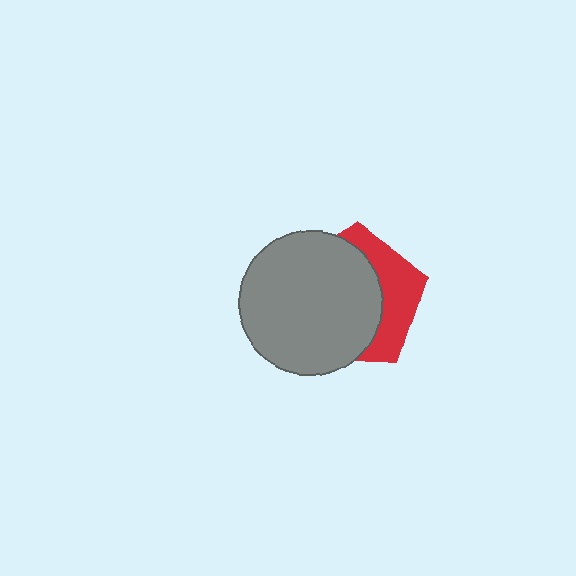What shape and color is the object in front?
The object in front is a gray circle.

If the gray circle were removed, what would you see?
You would see the complete red pentagon.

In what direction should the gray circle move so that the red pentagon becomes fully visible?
The gray circle should move left. That is the shortest direction to clear the overlap and leave the red pentagon fully visible.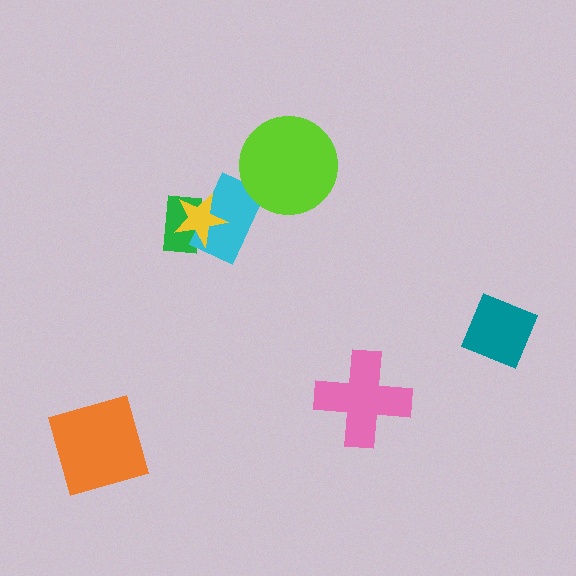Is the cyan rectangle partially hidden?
Yes, it is partially covered by another shape.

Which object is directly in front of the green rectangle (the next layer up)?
The cyan rectangle is directly in front of the green rectangle.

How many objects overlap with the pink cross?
0 objects overlap with the pink cross.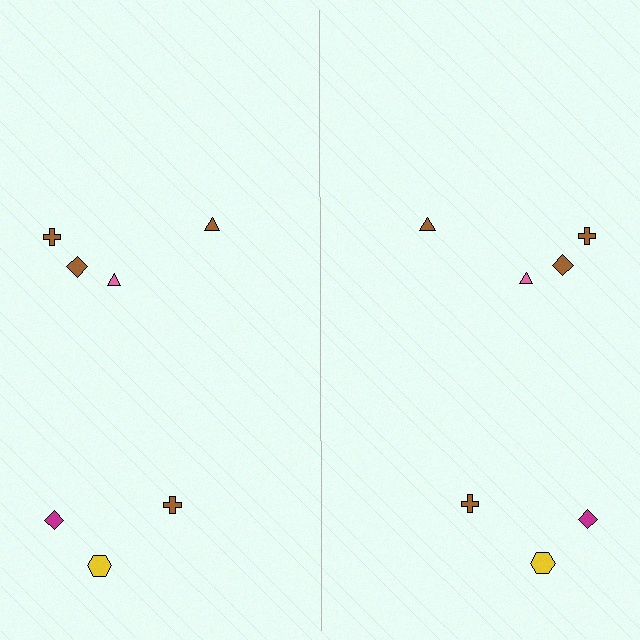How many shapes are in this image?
There are 14 shapes in this image.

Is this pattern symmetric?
Yes, this pattern has bilateral (reflection) symmetry.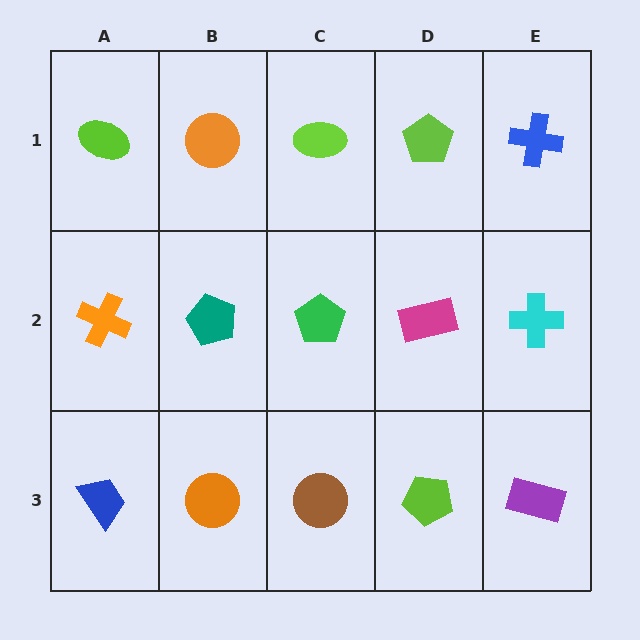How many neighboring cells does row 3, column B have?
3.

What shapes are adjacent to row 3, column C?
A green pentagon (row 2, column C), an orange circle (row 3, column B), a lime pentagon (row 3, column D).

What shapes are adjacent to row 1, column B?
A teal pentagon (row 2, column B), a lime ellipse (row 1, column A), a lime ellipse (row 1, column C).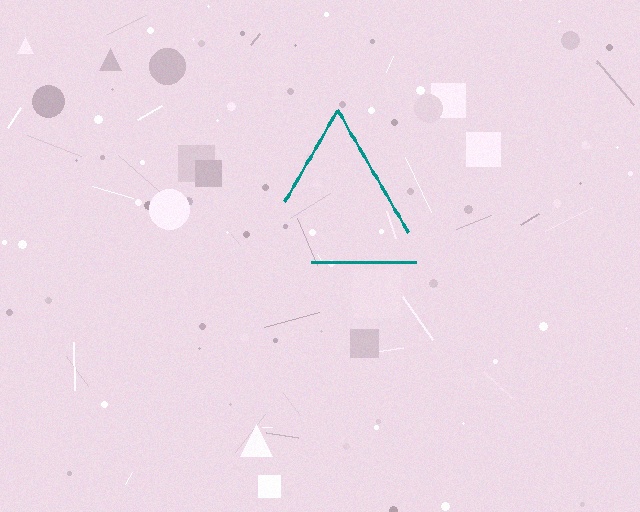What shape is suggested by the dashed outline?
The dashed outline suggests a triangle.